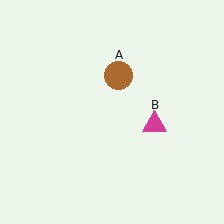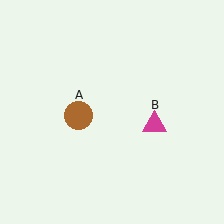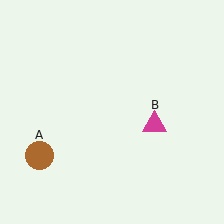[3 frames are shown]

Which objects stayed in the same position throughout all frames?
Magenta triangle (object B) remained stationary.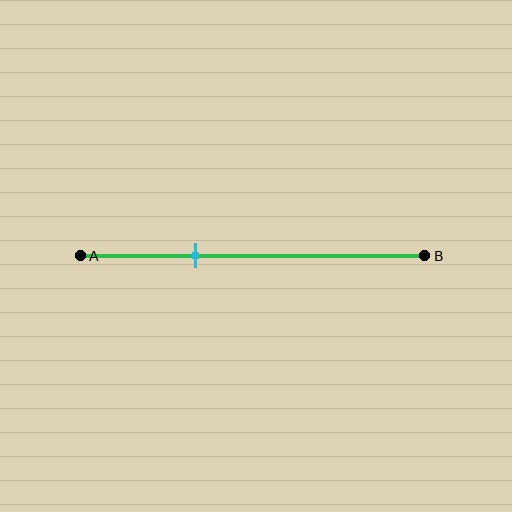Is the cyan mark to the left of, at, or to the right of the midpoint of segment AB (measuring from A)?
The cyan mark is to the left of the midpoint of segment AB.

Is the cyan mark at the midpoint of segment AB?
No, the mark is at about 35% from A, not at the 50% midpoint.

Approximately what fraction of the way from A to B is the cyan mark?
The cyan mark is approximately 35% of the way from A to B.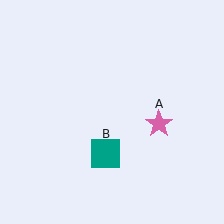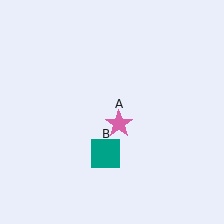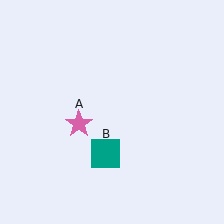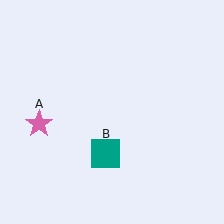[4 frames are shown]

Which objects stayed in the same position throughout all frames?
Teal square (object B) remained stationary.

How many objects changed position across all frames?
1 object changed position: pink star (object A).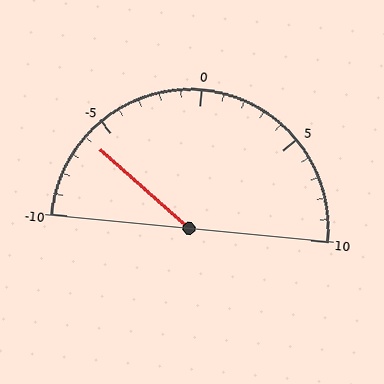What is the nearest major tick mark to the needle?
The nearest major tick mark is -5.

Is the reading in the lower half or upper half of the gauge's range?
The reading is in the lower half of the range (-10 to 10).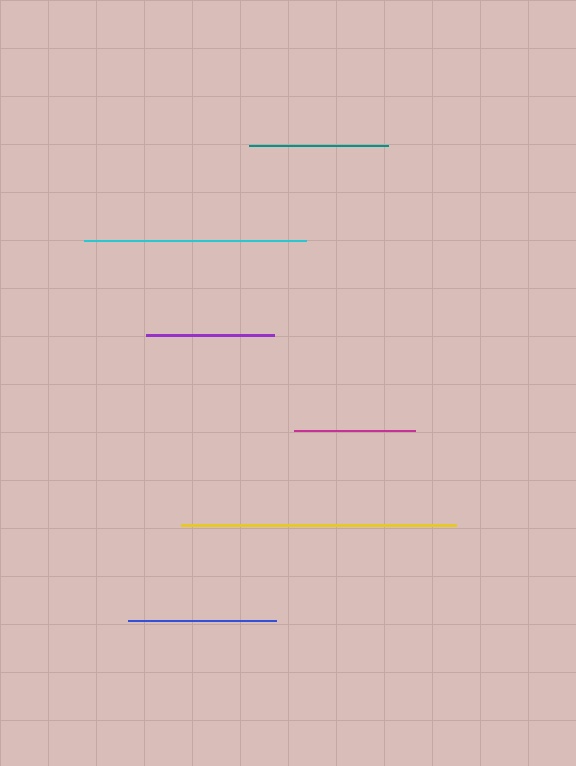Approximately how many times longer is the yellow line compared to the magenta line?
The yellow line is approximately 2.3 times the length of the magenta line.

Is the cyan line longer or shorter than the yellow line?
The yellow line is longer than the cyan line.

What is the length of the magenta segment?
The magenta segment is approximately 121 pixels long.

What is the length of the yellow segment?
The yellow segment is approximately 275 pixels long.